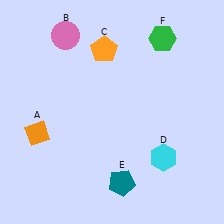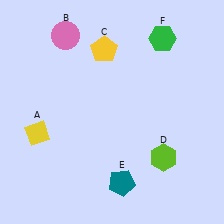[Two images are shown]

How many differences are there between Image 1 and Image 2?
There are 3 differences between the two images.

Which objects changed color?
A changed from orange to yellow. C changed from orange to yellow. D changed from cyan to lime.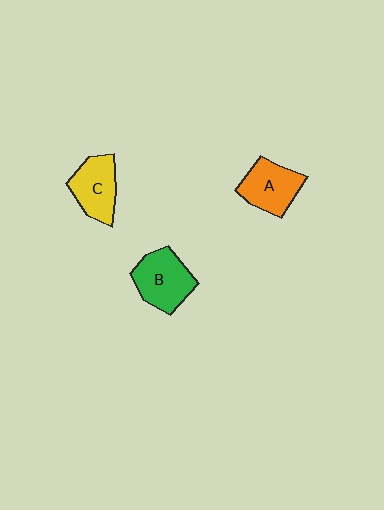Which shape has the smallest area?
Shape A (orange).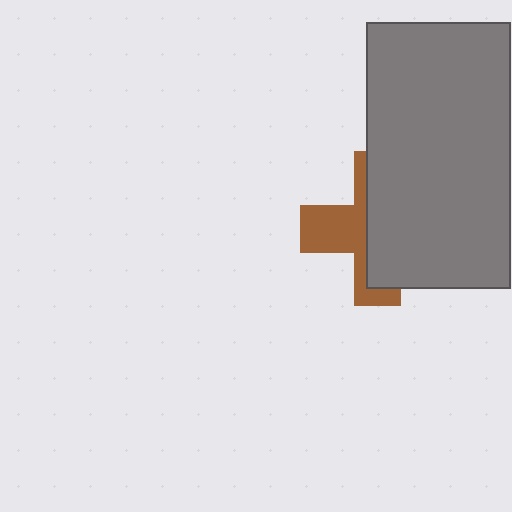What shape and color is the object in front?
The object in front is a gray rectangle.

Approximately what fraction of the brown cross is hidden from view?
Roughly 60% of the brown cross is hidden behind the gray rectangle.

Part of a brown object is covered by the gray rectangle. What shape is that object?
It is a cross.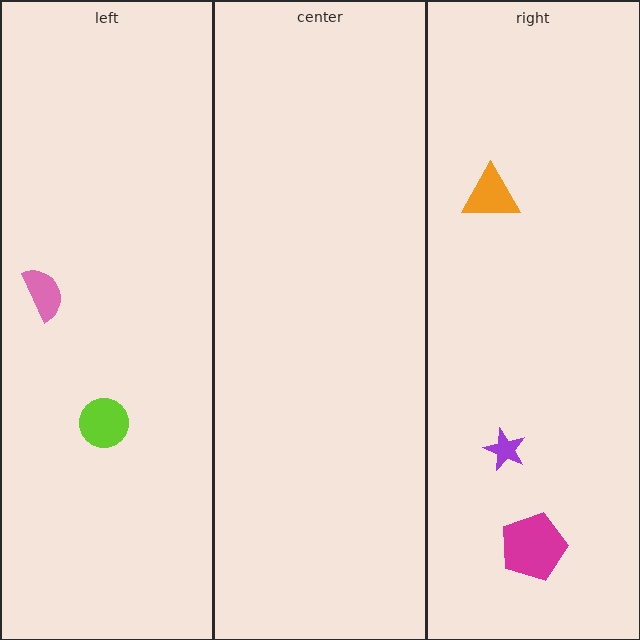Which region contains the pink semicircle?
The left region.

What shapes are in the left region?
The lime circle, the pink semicircle.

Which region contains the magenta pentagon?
The right region.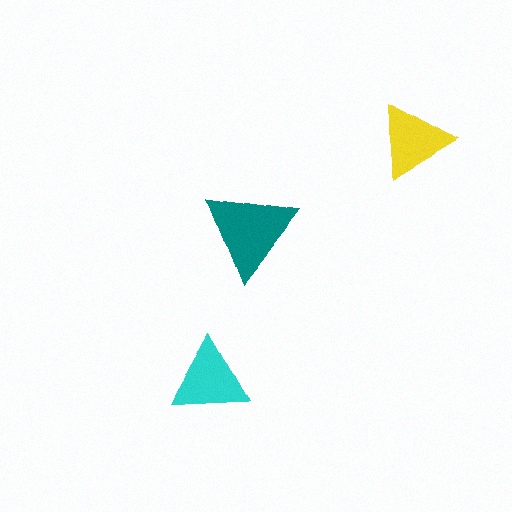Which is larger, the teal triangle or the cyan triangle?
The teal one.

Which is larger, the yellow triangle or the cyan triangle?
The cyan one.